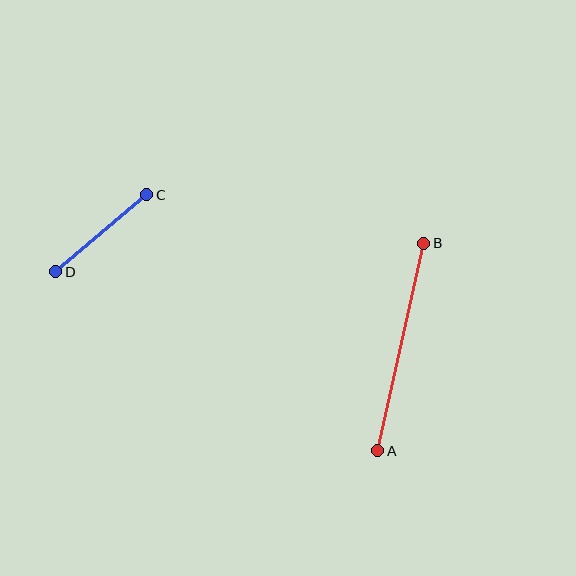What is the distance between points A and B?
The distance is approximately 213 pixels.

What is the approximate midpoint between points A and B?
The midpoint is at approximately (401, 347) pixels.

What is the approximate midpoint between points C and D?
The midpoint is at approximately (101, 233) pixels.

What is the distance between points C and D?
The distance is approximately 119 pixels.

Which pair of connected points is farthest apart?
Points A and B are farthest apart.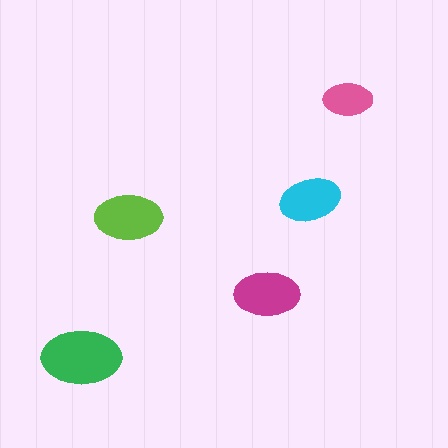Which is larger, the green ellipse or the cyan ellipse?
The green one.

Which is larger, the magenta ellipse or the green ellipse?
The green one.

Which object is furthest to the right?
The pink ellipse is rightmost.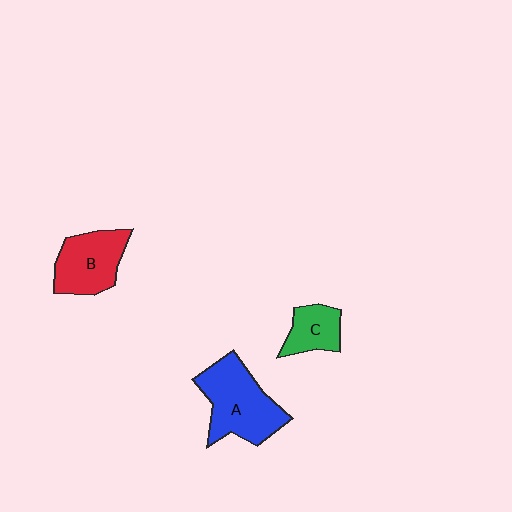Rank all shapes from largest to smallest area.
From largest to smallest: A (blue), B (red), C (green).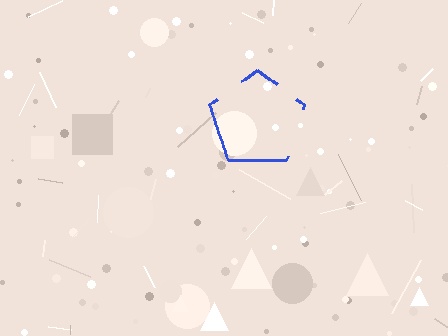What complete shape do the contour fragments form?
The contour fragments form a pentagon.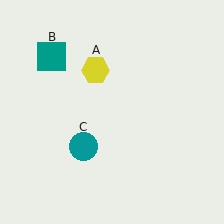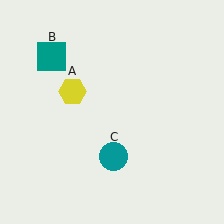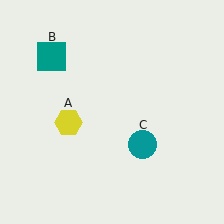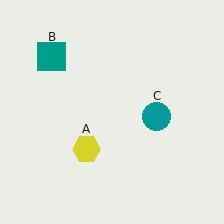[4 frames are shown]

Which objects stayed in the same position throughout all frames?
Teal square (object B) remained stationary.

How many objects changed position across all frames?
2 objects changed position: yellow hexagon (object A), teal circle (object C).